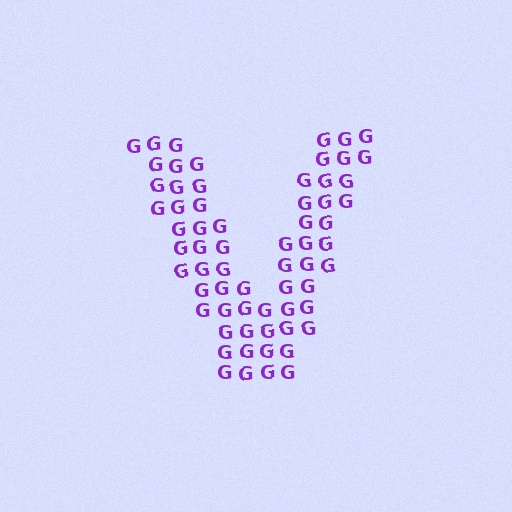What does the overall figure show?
The overall figure shows the letter V.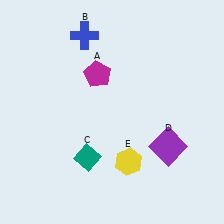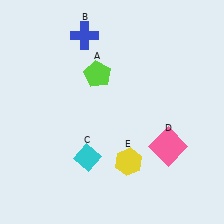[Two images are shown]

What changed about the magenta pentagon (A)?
In Image 1, A is magenta. In Image 2, it changed to lime.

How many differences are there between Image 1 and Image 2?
There are 3 differences between the two images.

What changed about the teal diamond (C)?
In Image 1, C is teal. In Image 2, it changed to cyan.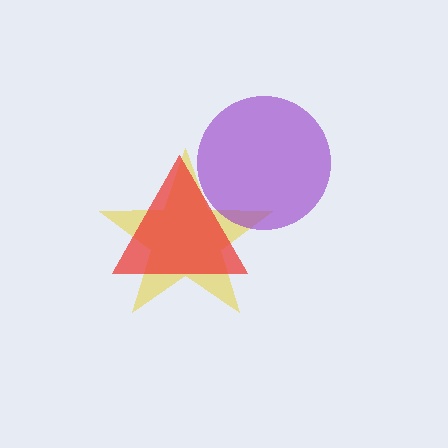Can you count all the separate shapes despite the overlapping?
Yes, there are 3 separate shapes.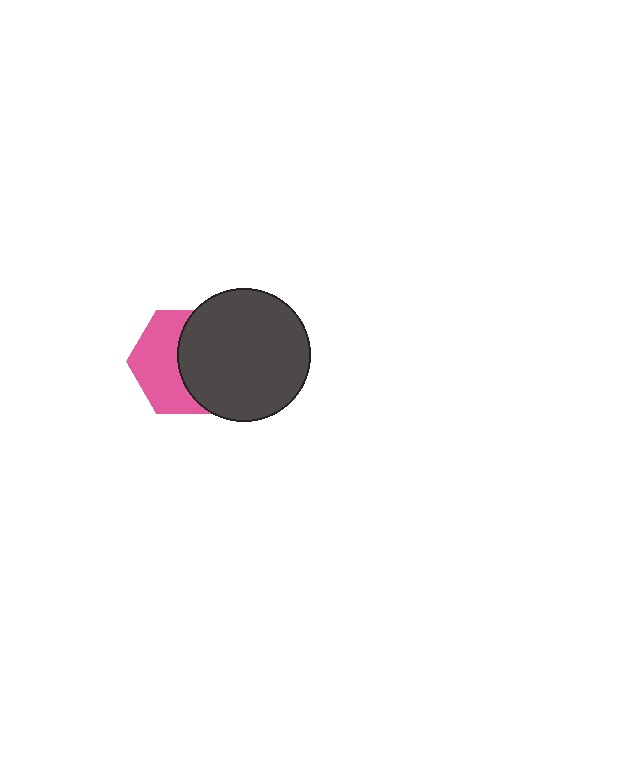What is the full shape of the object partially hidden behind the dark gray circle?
The partially hidden object is a pink hexagon.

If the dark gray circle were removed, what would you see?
You would see the complete pink hexagon.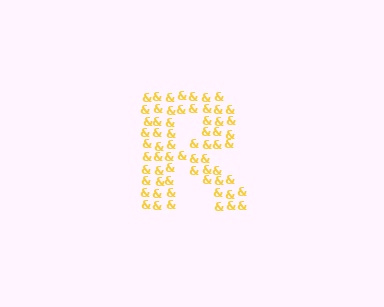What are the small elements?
The small elements are ampersands.